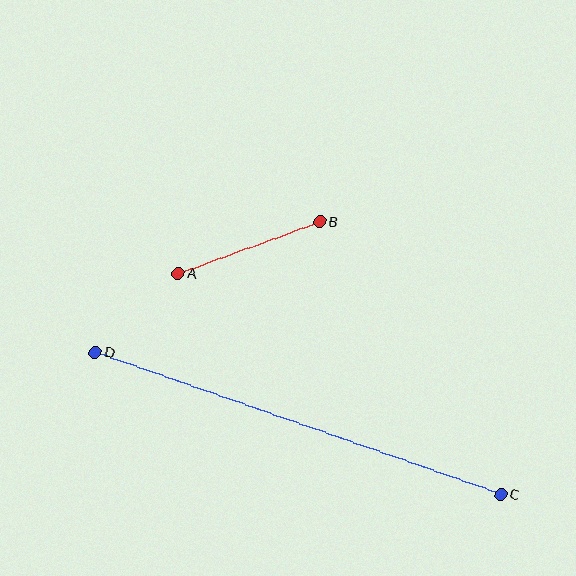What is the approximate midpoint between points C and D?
The midpoint is at approximately (298, 423) pixels.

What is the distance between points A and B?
The distance is approximately 151 pixels.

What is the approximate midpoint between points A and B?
The midpoint is at approximately (249, 247) pixels.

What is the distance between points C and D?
The distance is approximately 430 pixels.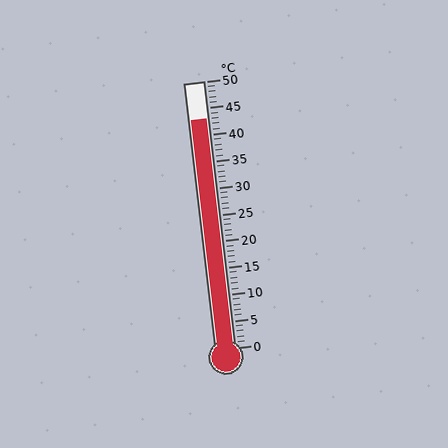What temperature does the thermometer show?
The thermometer shows approximately 43°C.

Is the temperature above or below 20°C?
The temperature is above 20°C.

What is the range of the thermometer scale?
The thermometer scale ranges from 0°C to 50°C.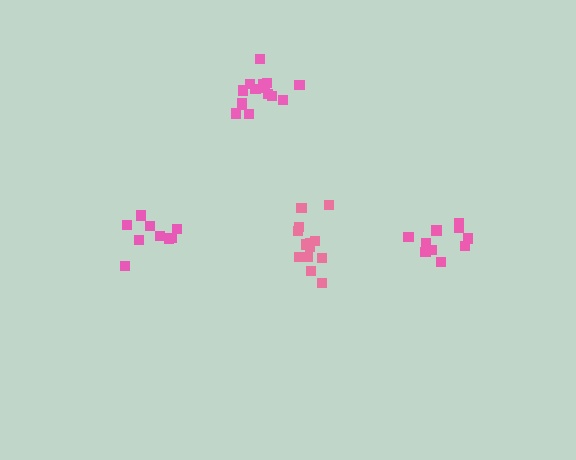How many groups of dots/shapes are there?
There are 4 groups.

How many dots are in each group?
Group 1: 15 dots, Group 2: 13 dots, Group 3: 10 dots, Group 4: 10 dots (48 total).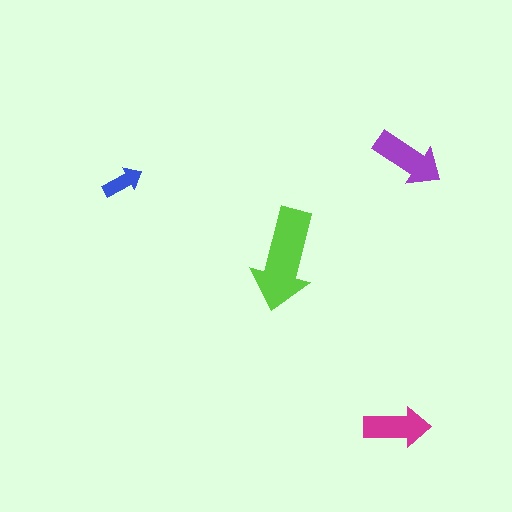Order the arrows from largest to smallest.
the lime one, the purple one, the magenta one, the blue one.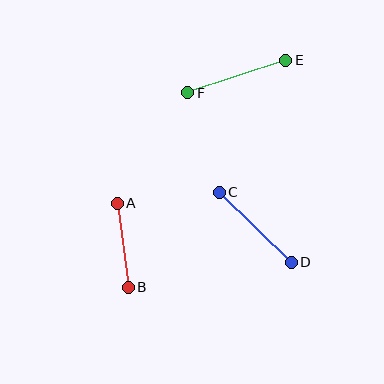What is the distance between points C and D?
The distance is approximately 100 pixels.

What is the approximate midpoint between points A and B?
The midpoint is at approximately (123, 245) pixels.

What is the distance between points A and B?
The distance is approximately 85 pixels.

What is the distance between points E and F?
The distance is approximately 103 pixels.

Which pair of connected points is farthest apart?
Points E and F are farthest apart.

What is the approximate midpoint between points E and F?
The midpoint is at approximately (237, 77) pixels.